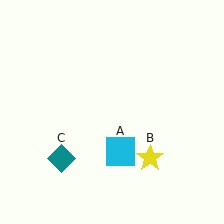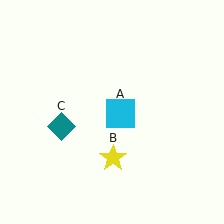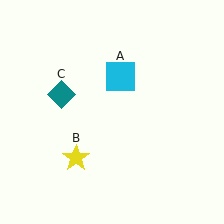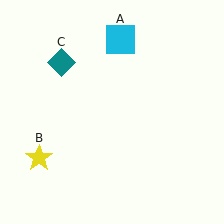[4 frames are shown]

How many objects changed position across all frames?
3 objects changed position: cyan square (object A), yellow star (object B), teal diamond (object C).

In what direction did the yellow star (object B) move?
The yellow star (object B) moved left.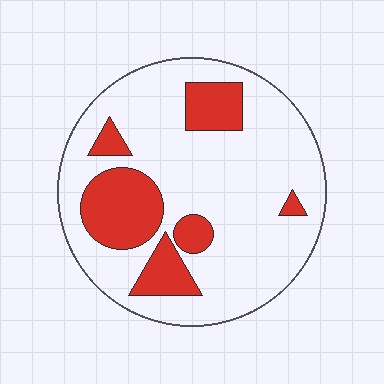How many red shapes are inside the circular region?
6.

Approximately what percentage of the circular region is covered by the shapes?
Approximately 25%.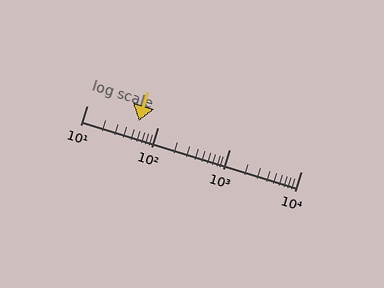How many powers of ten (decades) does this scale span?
The scale spans 3 decades, from 10 to 10000.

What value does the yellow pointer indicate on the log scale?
The pointer indicates approximately 54.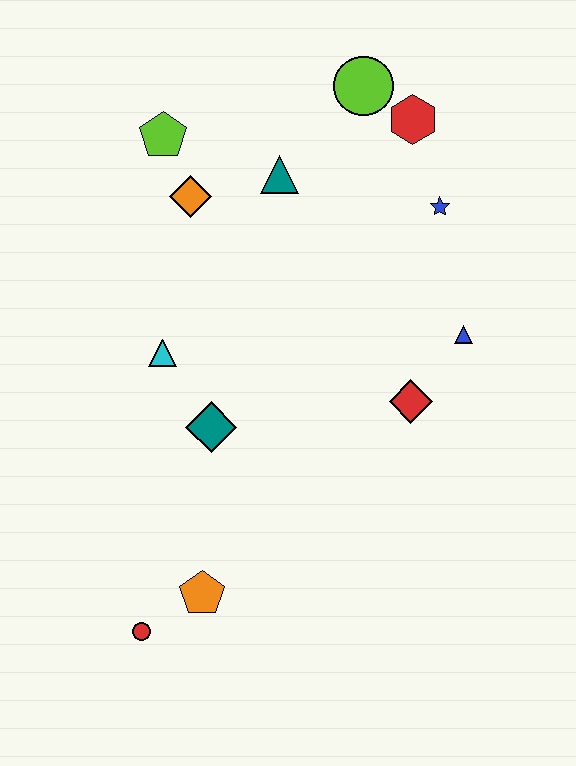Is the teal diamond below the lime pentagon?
Yes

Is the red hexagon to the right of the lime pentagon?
Yes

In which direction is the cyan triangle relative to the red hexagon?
The cyan triangle is to the left of the red hexagon.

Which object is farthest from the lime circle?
The red circle is farthest from the lime circle.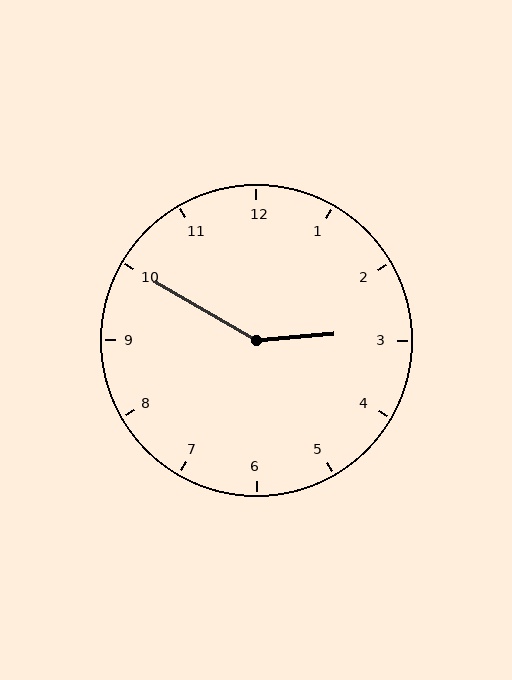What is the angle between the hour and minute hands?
Approximately 145 degrees.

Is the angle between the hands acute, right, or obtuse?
It is obtuse.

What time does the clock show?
2:50.